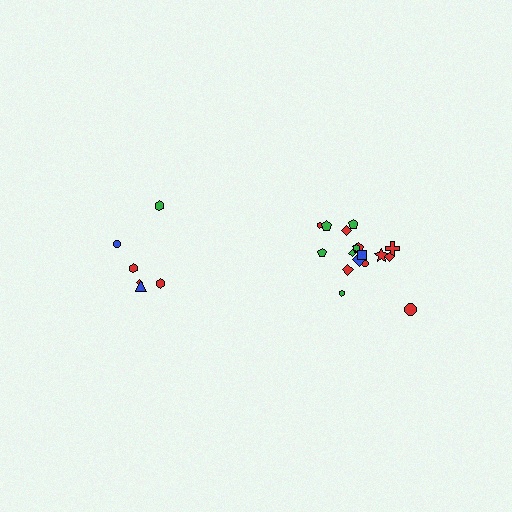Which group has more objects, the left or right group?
The right group.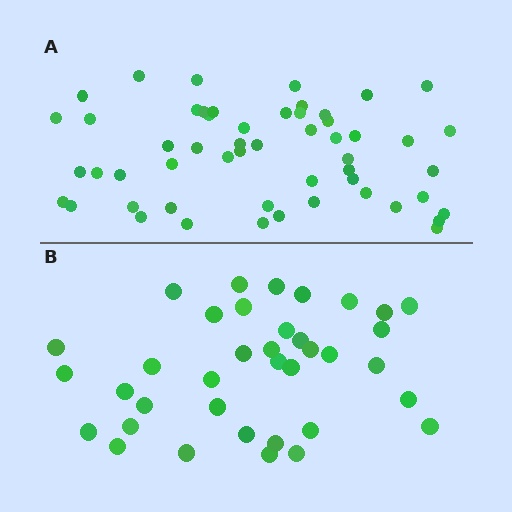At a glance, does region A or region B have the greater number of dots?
Region A (the top region) has more dots.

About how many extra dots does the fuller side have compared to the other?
Region A has approximately 15 more dots than region B.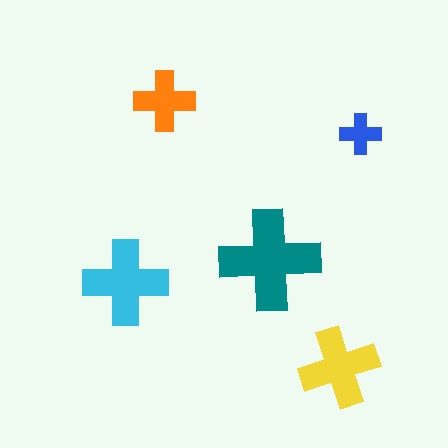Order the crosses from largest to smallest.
the teal one, the cyan one, the yellow one, the orange one, the blue one.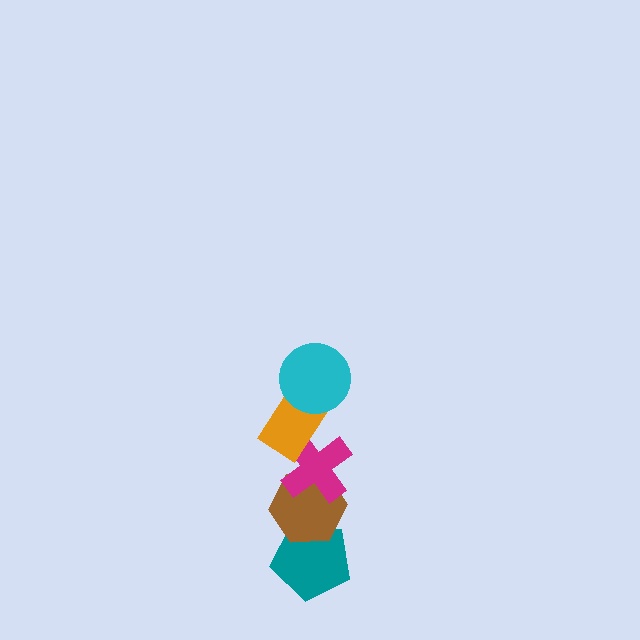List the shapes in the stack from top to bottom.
From top to bottom: the cyan circle, the orange rectangle, the magenta cross, the brown hexagon, the teal pentagon.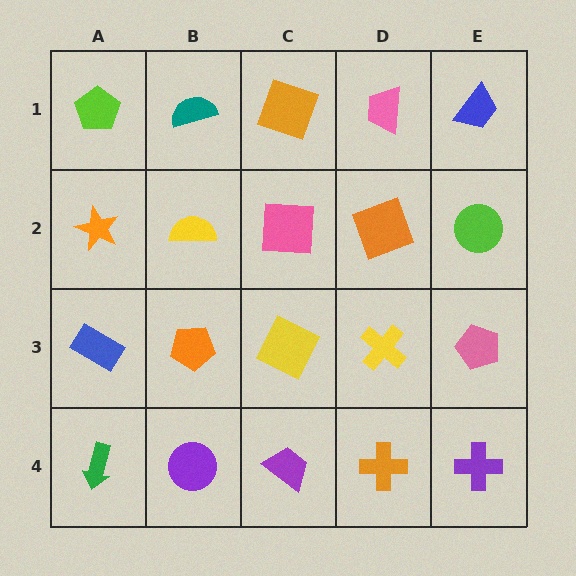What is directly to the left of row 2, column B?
An orange star.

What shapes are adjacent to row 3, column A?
An orange star (row 2, column A), a green arrow (row 4, column A), an orange pentagon (row 3, column B).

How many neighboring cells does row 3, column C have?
4.